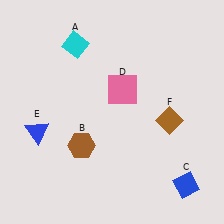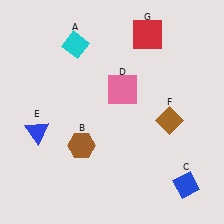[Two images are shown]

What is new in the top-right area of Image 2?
A red square (G) was added in the top-right area of Image 2.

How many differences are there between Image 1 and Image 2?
There is 1 difference between the two images.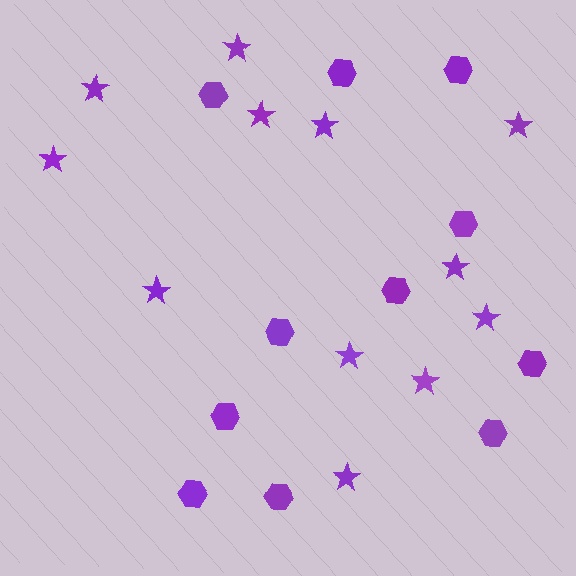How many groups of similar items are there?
There are 2 groups: one group of stars (12) and one group of hexagons (11).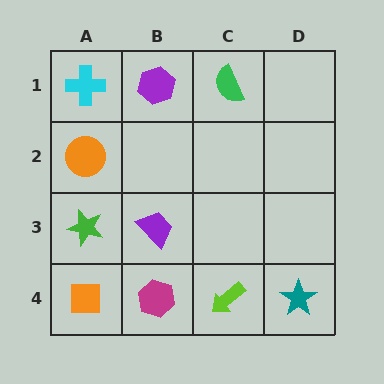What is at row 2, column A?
An orange circle.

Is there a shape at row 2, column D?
No, that cell is empty.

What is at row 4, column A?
An orange square.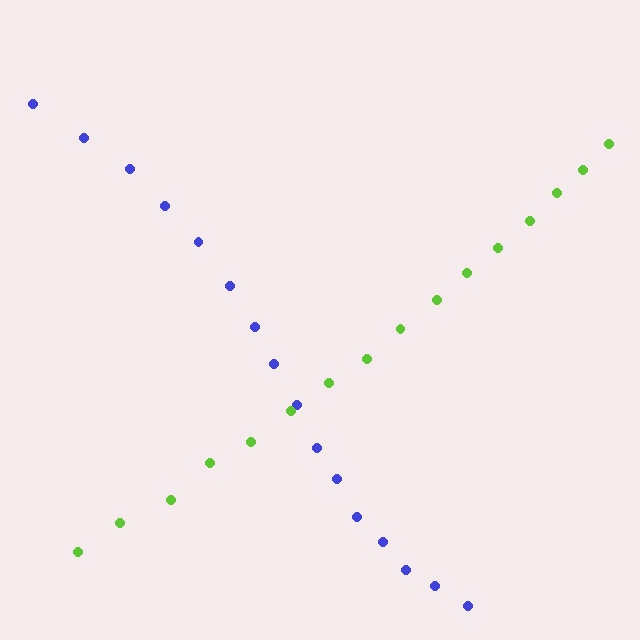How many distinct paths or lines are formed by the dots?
There are 2 distinct paths.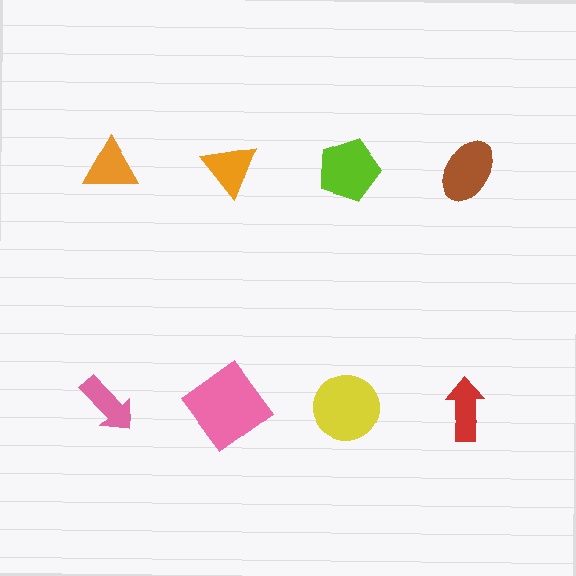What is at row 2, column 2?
A pink diamond.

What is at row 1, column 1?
An orange triangle.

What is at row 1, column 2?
An orange triangle.